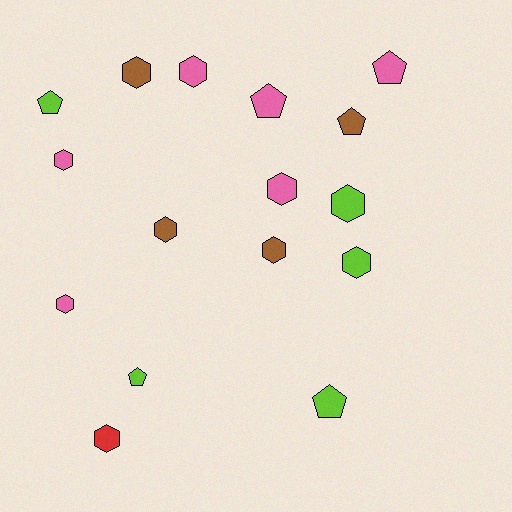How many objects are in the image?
There are 16 objects.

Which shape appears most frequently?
Hexagon, with 10 objects.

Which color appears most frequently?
Pink, with 6 objects.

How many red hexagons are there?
There is 1 red hexagon.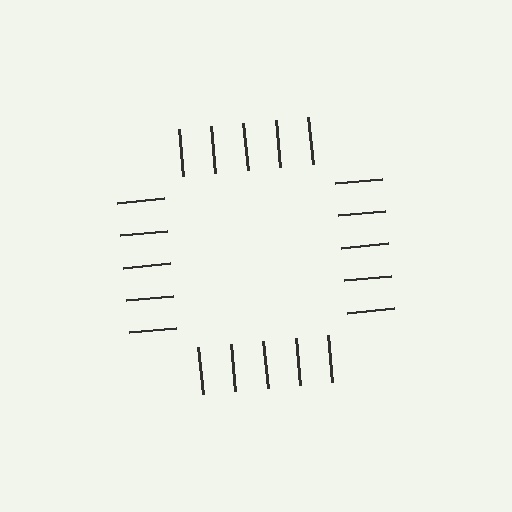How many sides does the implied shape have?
4 sides — the line-ends trace a square.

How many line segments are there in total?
20 — 5 along each of the 4 edges.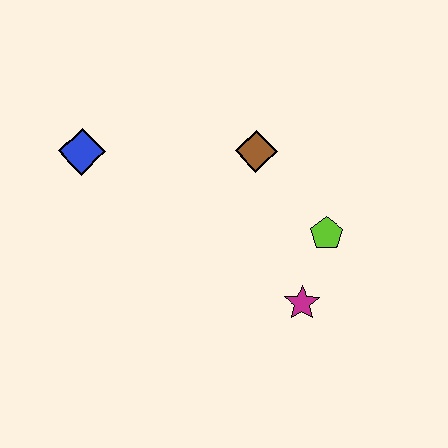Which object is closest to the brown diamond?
The lime pentagon is closest to the brown diamond.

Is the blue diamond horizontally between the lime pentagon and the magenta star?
No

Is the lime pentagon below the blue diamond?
Yes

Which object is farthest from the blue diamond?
The magenta star is farthest from the blue diamond.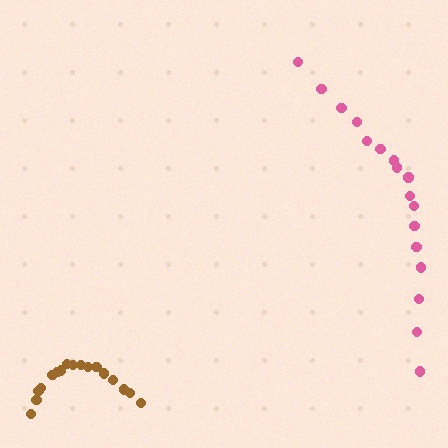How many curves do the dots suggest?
There are 2 distinct paths.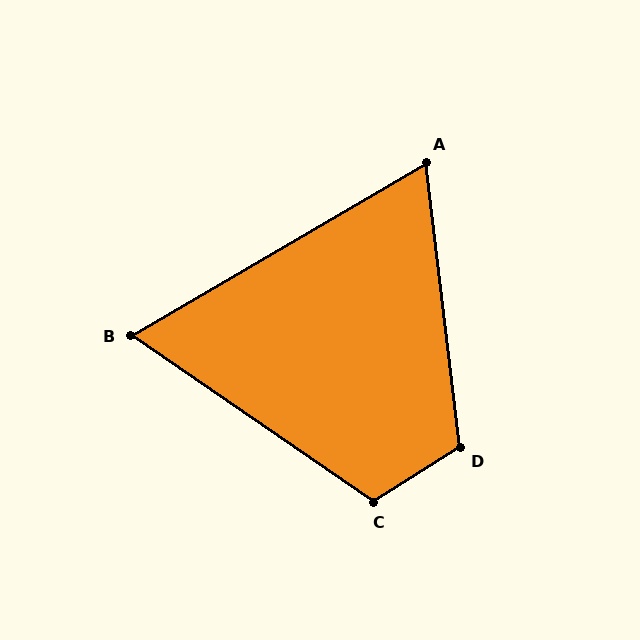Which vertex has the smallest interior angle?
B, at approximately 65 degrees.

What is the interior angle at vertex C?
Approximately 114 degrees (obtuse).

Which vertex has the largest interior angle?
D, at approximately 115 degrees.